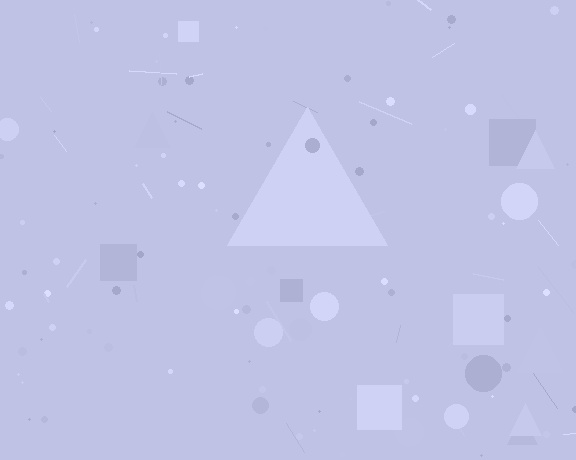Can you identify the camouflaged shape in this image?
The camouflaged shape is a triangle.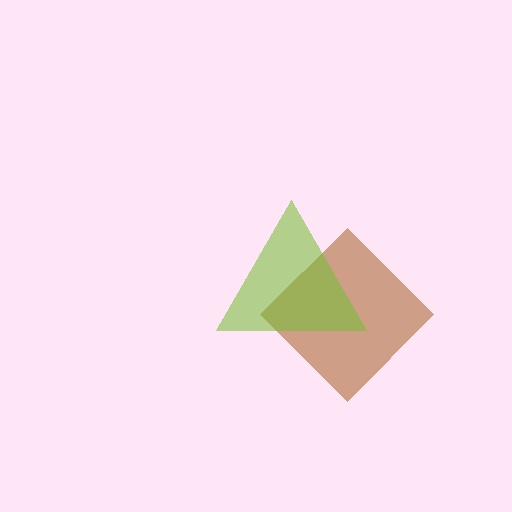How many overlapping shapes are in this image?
There are 2 overlapping shapes in the image.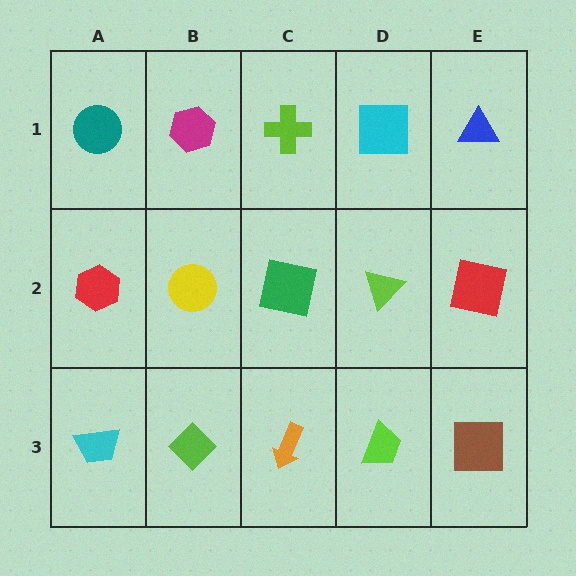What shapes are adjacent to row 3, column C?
A green square (row 2, column C), a lime diamond (row 3, column B), a lime trapezoid (row 3, column D).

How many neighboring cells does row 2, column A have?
3.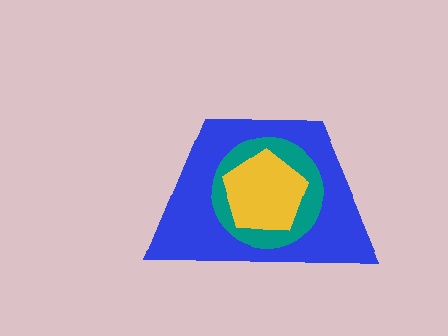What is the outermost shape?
The blue trapezoid.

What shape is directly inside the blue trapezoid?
The teal circle.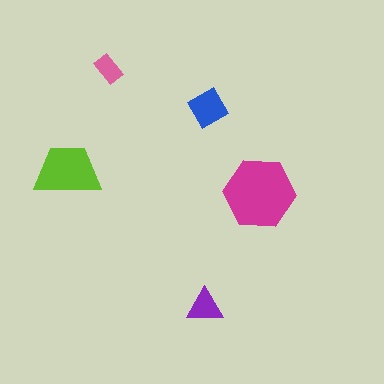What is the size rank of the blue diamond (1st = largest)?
3rd.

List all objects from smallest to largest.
The pink rectangle, the purple triangle, the blue diamond, the lime trapezoid, the magenta hexagon.